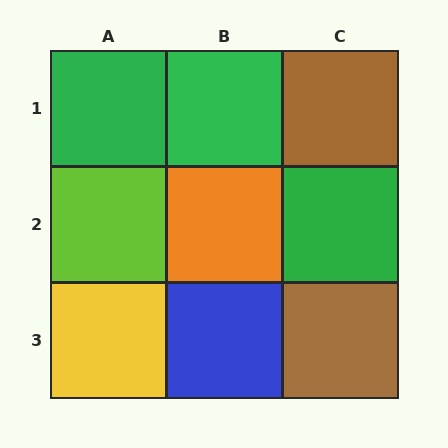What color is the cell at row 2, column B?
Orange.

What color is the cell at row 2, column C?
Green.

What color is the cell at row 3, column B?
Blue.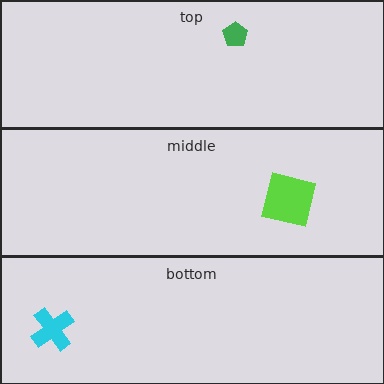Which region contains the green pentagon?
The top region.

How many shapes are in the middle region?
1.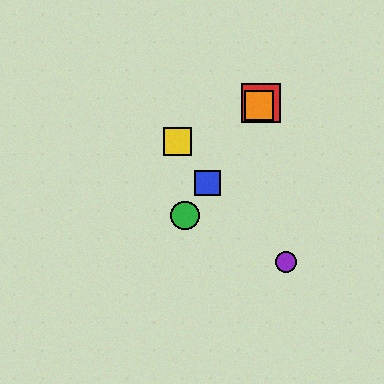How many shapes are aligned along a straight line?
4 shapes (the red square, the blue square, the green circle, the orange square) are aligned along a straight line.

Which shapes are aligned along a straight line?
The red square, the blue square, the green circle, the orange square are aligned along a straight line.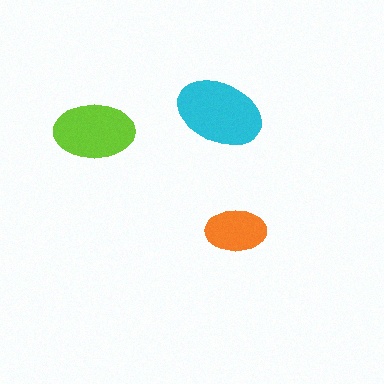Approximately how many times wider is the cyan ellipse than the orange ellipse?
About 1.5 times wider.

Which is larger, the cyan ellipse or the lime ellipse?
The cyan one.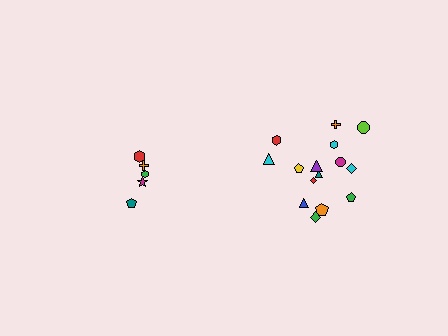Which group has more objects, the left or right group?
The right group.